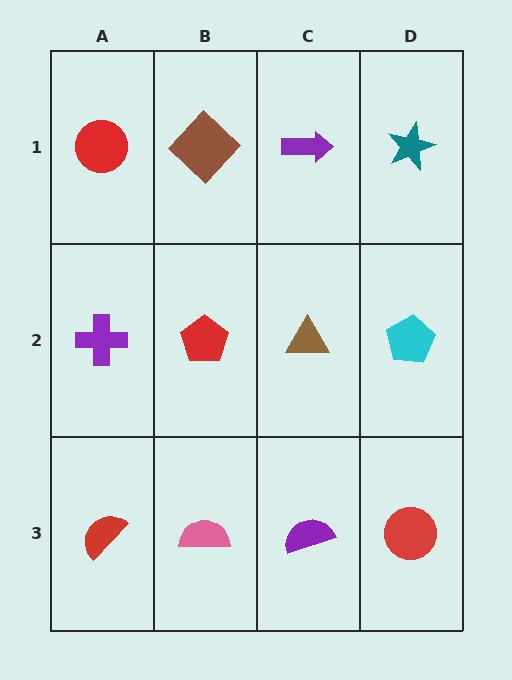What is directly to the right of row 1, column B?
A purple arrow.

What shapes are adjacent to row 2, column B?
A brown diamond (row 1, column B), a pink semicircle (row 3, column B), a purple cross (row 2, column A), a brown triangle (row 2, column C).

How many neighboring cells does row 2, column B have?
4.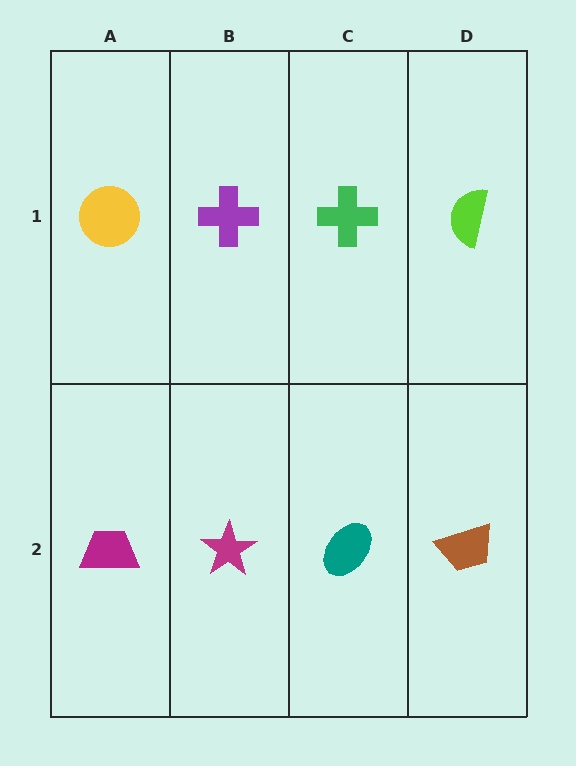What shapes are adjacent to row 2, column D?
A lime semicircle (row 1, column D), a teal ellipse (row 2, column C).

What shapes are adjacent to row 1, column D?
A brown trapezoid (row 2, column D), a green cross (row 1, column C).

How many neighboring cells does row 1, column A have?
2.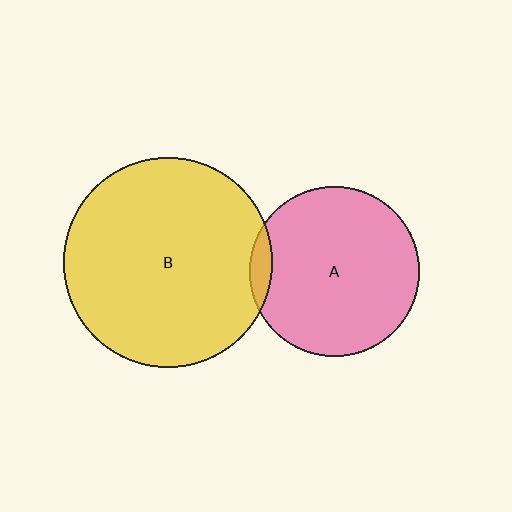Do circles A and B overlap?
Yes.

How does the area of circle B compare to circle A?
Approximately 1.5 times.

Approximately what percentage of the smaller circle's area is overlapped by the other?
Approximately 5%.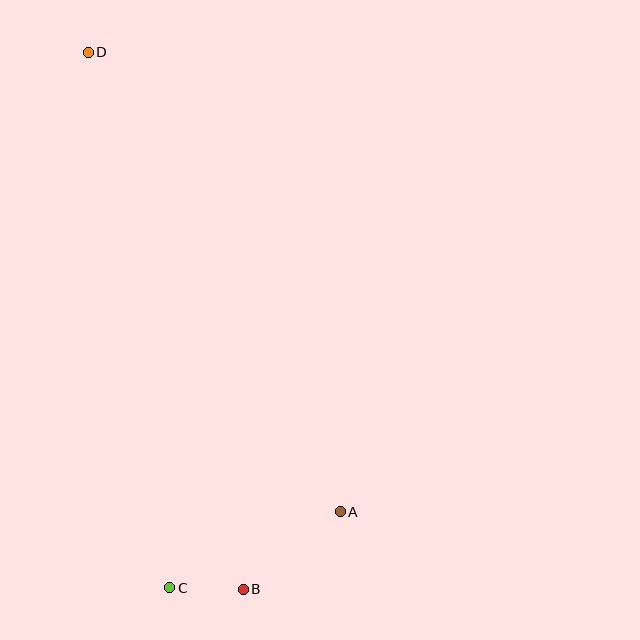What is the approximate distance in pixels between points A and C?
The distance between A and C is approximately 187 pixels.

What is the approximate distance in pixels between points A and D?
The distance between A and D is approximately 524 pixels.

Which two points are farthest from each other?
Points B and D are farthest from each other.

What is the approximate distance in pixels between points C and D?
The distance between C and D is approximately 541 pixels.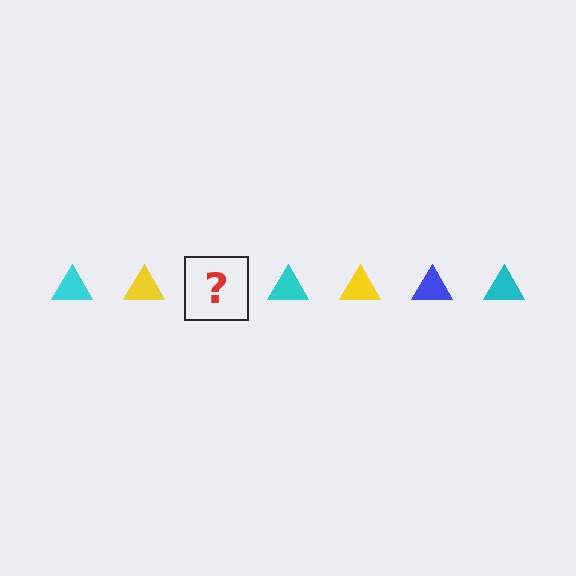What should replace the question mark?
The question mark should be replaced with a blue triangle.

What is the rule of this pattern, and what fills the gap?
The rule is that the pattern cycles through cyan, yellow, blue triangles. The gap should be filled with a blue triangle.